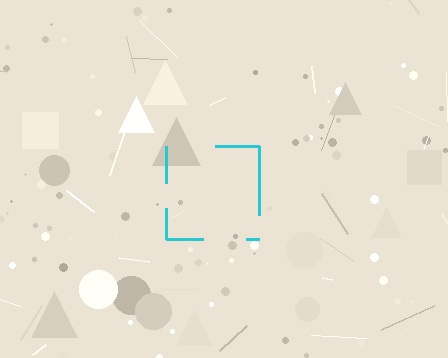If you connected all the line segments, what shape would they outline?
They would outline a square.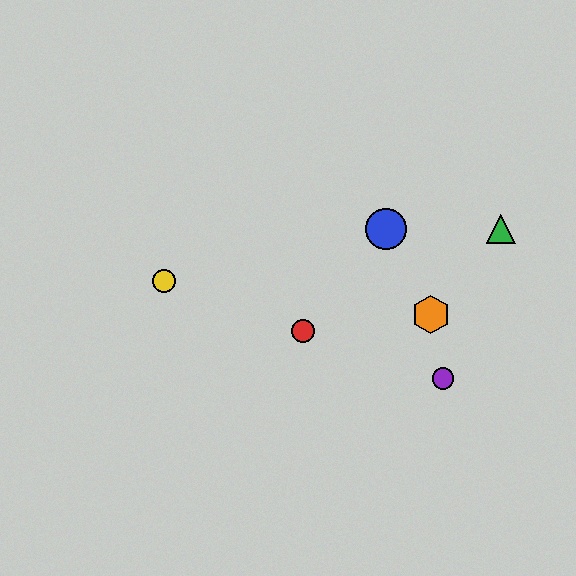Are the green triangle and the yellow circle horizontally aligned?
No, the green triangle is at y≈229 and the yellow circle is at y≈281.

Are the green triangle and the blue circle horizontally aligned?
Yes, both are at y≈229.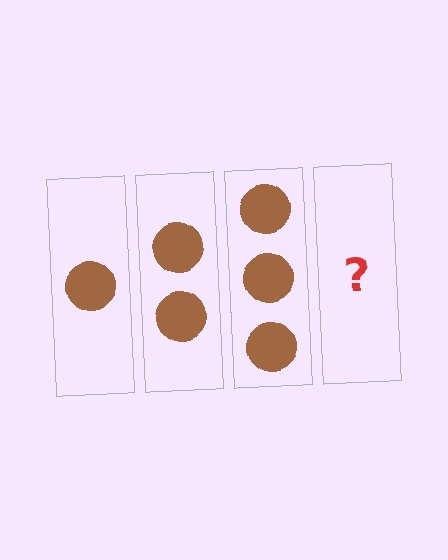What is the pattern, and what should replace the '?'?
The pattern is that each step adds one more circle. The '?' should be 4 circles.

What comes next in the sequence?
The next element should be 4 circles.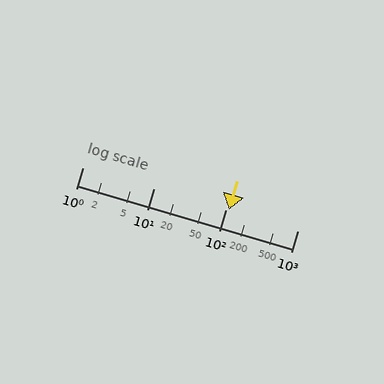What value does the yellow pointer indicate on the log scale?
The pointer indicates approximately 110.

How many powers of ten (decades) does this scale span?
The scale spans 3 decades, from 1 to 1000.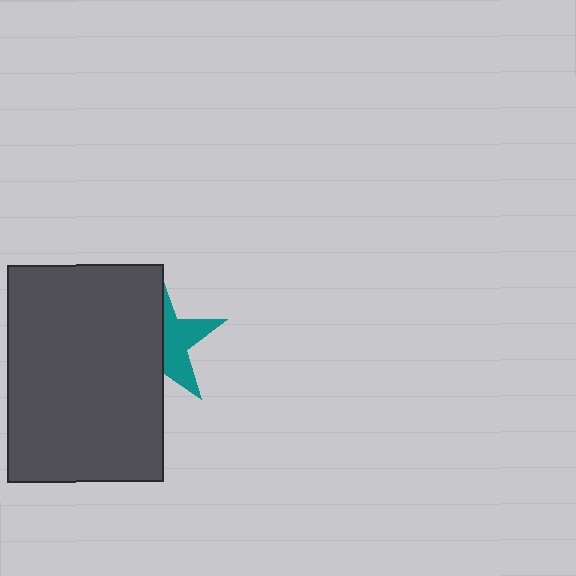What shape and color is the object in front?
The object in front is a dark gray rectangle.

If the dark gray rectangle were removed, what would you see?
You would see the complete teal star.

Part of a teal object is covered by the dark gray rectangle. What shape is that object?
It is a star.